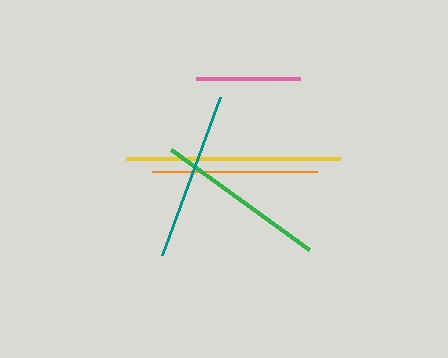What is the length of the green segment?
The green segment is approximately 171 pixels long.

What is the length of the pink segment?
The pink segment is approximately 104 pixels long.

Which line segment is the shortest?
The pink line is the shortest at approximately 104 pixels.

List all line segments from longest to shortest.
From longest to shortest: yellow, green, teal, orange, pink.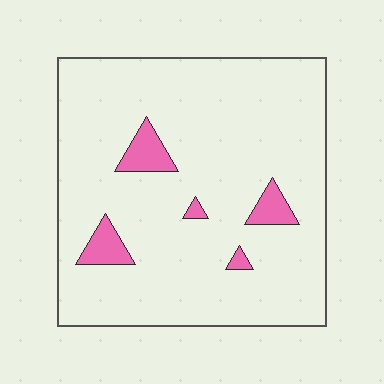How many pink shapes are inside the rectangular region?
5.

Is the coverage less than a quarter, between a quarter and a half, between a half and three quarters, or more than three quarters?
Less than a quarter.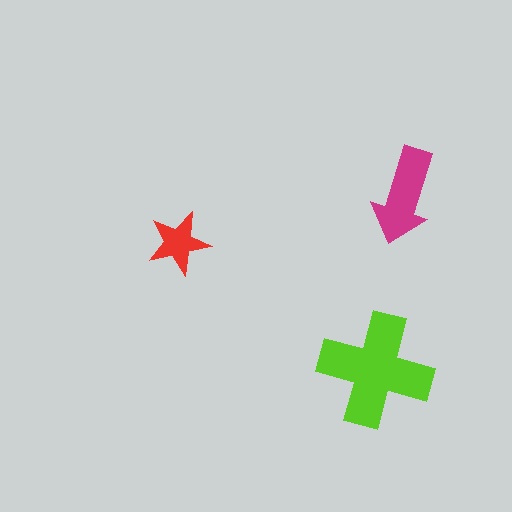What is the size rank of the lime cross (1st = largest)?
1st.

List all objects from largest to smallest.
The lime cross, the magenta arrow, the red star.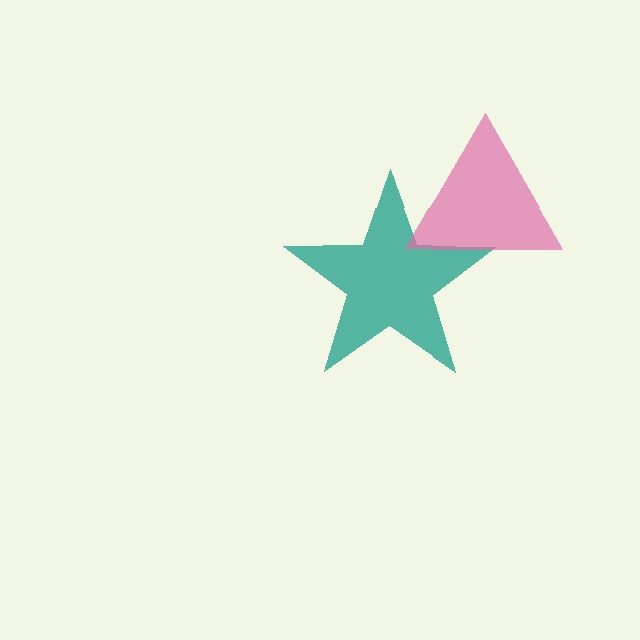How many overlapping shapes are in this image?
There are 2 overlapping shapes in the image.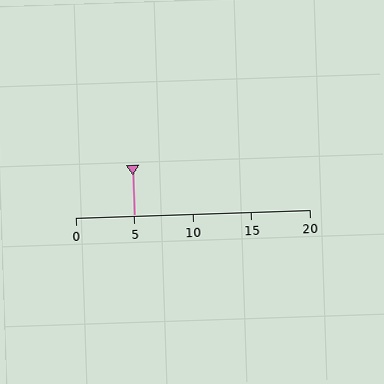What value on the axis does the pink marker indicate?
The marker indicates approximately 5.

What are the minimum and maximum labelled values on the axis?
The axis runs from 0 to 20.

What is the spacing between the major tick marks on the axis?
The major ticks are spaced 5 apart.